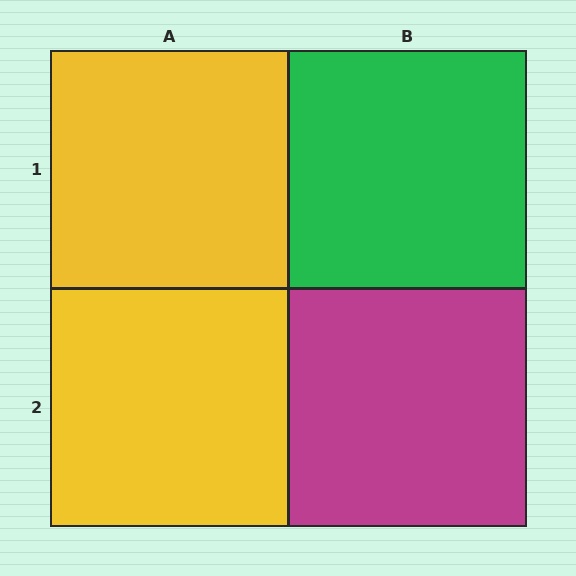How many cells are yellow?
2 cells are yellow.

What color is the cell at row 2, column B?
Magenta.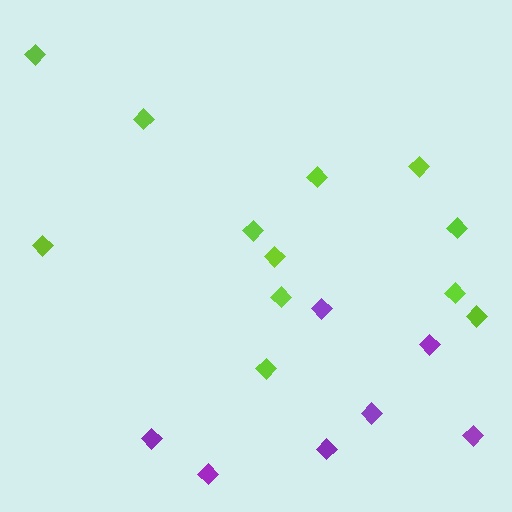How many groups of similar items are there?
There are 2 groups: one group of purple diamonds (7) and one group of lime diamonds (12).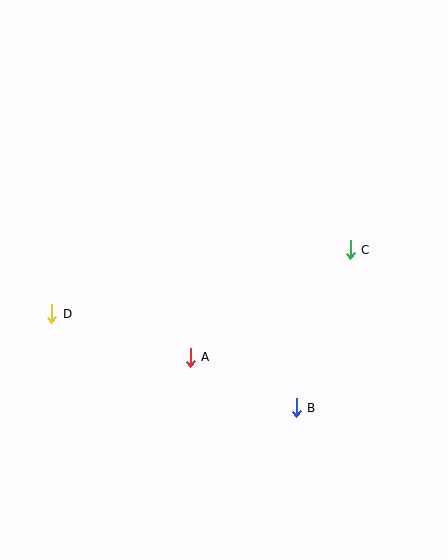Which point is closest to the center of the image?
Point A at (190, 357) is closest to the center.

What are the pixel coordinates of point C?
Point C is at (350, 250).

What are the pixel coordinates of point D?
Point D is at (52, 314).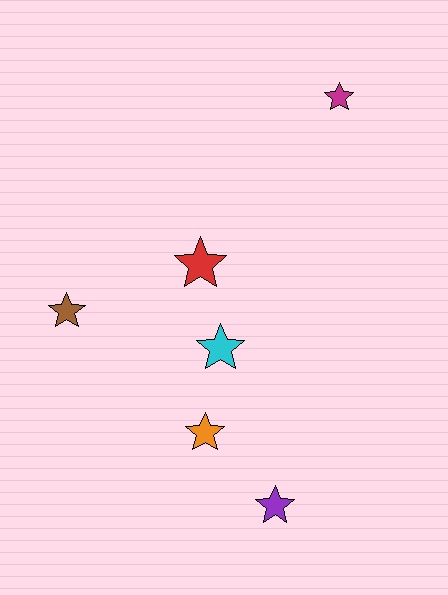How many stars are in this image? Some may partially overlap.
There are 6 stars.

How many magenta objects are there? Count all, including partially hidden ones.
There is 1 magenta object.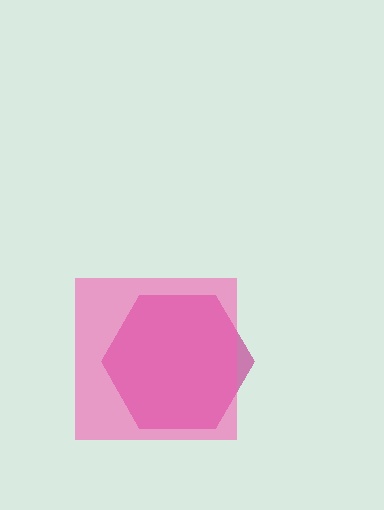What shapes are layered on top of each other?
The layered shapes are: a magenta hexagon, a pink square.